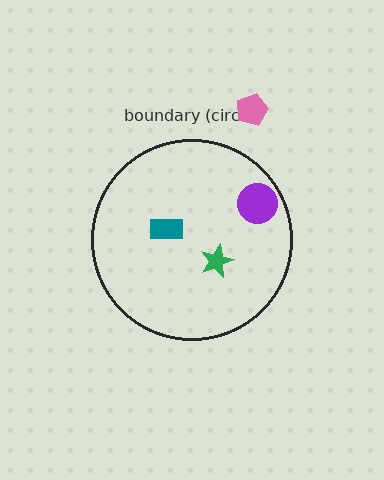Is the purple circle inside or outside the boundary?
Inside.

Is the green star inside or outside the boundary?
Inside.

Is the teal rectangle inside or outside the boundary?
Inside.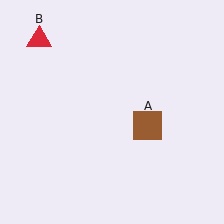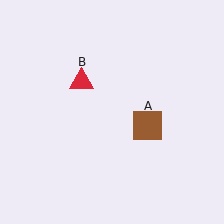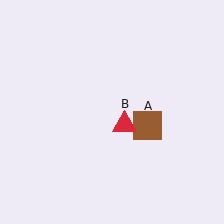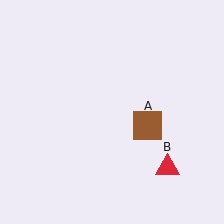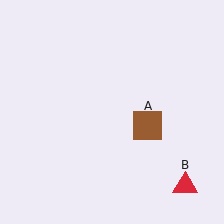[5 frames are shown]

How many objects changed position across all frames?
1 object changed position: red triangle (object B).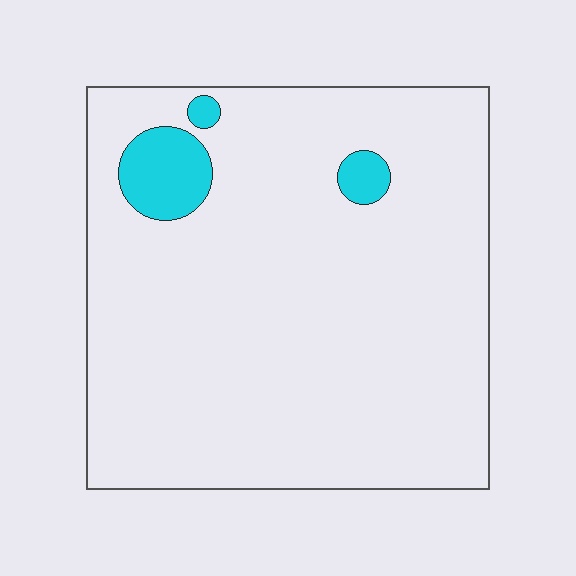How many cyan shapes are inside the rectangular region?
3.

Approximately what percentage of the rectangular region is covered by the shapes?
Approximately 5%.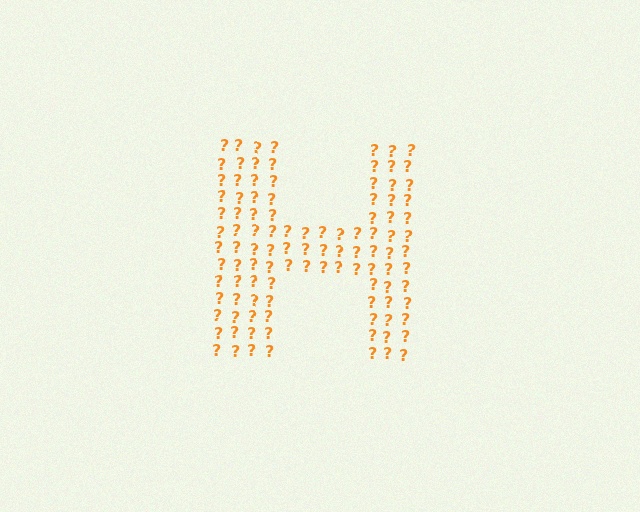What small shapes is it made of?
It is made of small question marks.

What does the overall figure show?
The overall figure shows the letter H.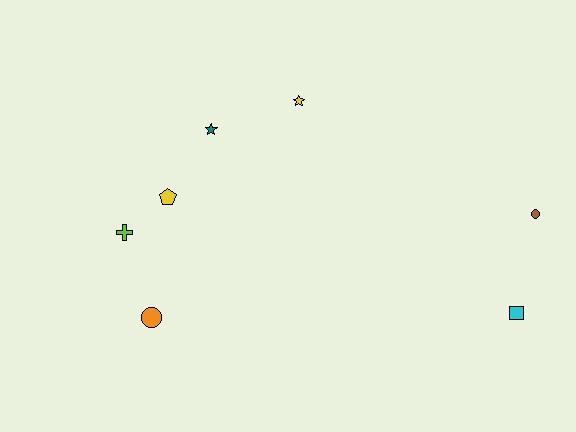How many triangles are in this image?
There are no triangles.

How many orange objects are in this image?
There is 1 orange object.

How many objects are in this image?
There are 7 objects.